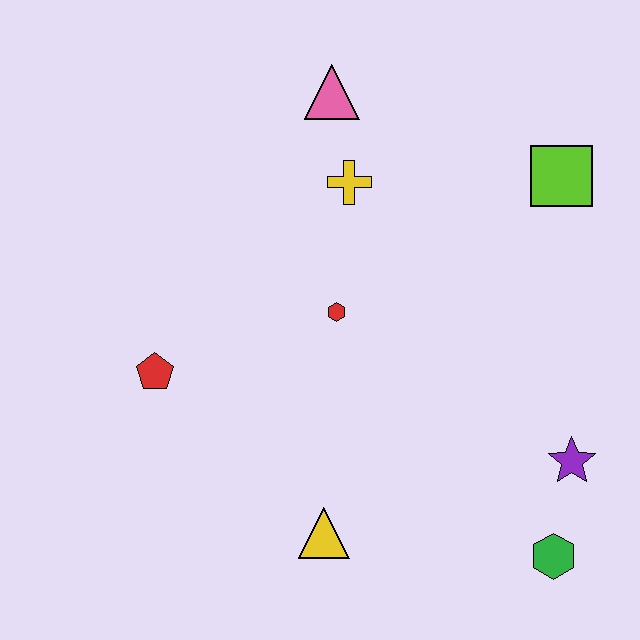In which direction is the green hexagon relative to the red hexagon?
The green hexagon is below the red hexagon.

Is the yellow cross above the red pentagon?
Yes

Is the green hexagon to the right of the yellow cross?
Yes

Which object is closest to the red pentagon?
The red hexagon is closest to the red pentagon.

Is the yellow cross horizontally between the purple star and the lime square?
No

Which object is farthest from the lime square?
The red pentagon is farthest from the lime square.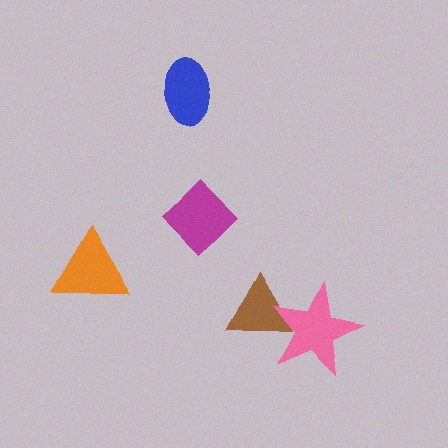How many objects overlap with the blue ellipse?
0 objects overlap with the blue ellipse.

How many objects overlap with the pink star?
1 object overlaps with the pink star.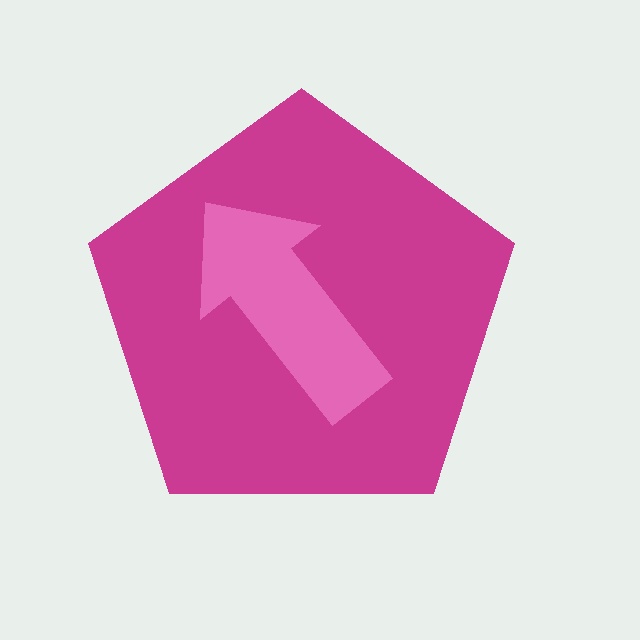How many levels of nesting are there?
2.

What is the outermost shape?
The magenta pentagon.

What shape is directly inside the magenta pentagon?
The pink arrow.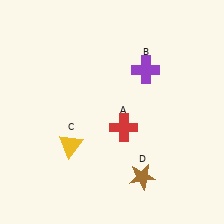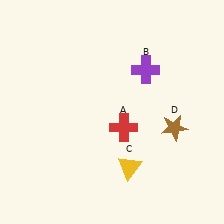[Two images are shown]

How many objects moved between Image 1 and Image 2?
2 objects moved between the two images.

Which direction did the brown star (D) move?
The brown star (D) moved up.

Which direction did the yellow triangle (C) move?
The yellow triangle (C) moved right.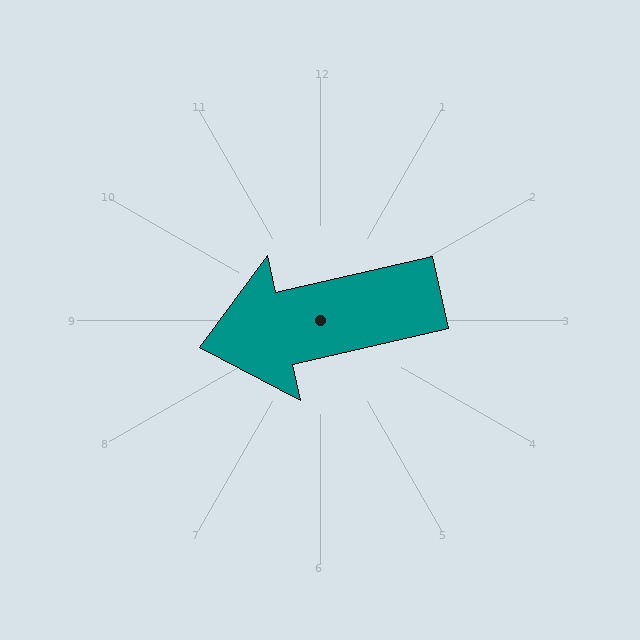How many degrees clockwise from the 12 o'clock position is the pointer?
Approximately 257 degrees.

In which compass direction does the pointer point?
West.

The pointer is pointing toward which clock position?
Roughly 9 o'clock.